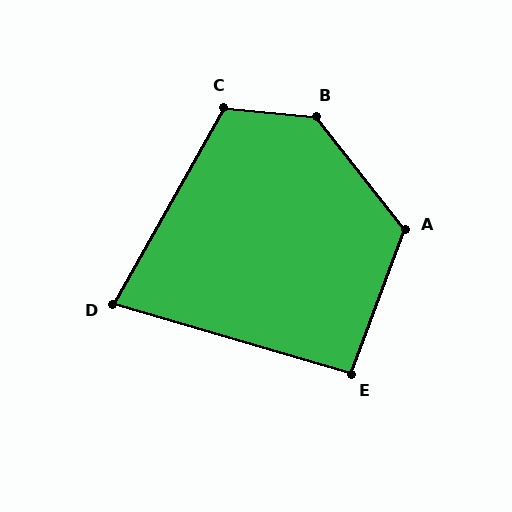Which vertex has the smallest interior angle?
D, at approximately 77 degrees.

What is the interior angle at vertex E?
Approximately 94 degrees (approximately right).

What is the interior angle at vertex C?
Approximately 114 degrees (obtuse).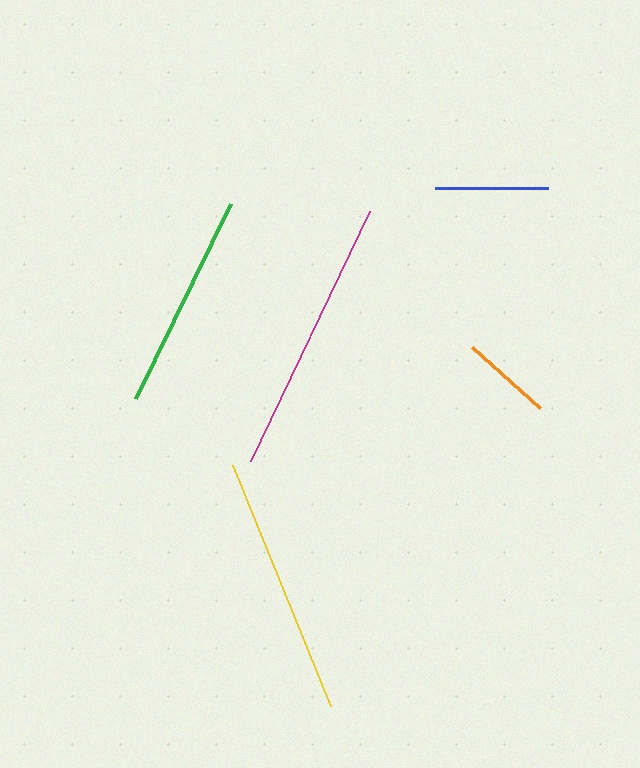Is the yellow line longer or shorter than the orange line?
The yellow line is longer than the orange line.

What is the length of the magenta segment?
The magenta segment is approximately 277 pixels long.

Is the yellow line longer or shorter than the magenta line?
The magenta line is longer than the yellow line.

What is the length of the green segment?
The green segment is approximately 218 pixels long.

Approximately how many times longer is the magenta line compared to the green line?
The magenta line is approximately 1.3 times the length of the green line.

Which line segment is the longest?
The magenta line is the longest at approximately 277 pixels.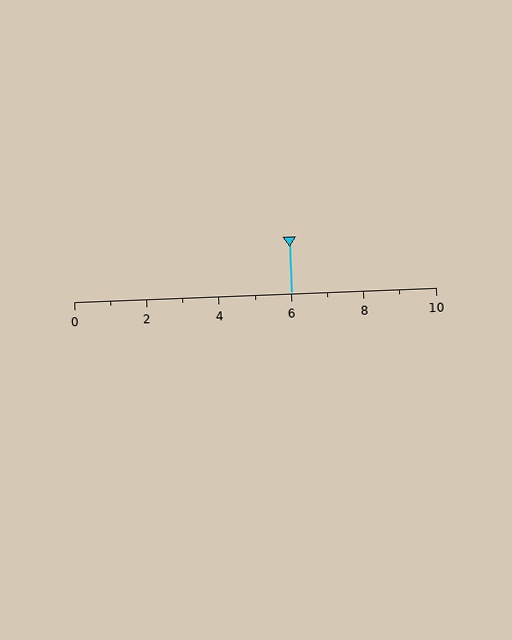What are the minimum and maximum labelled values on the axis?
The axis runs from 0 to 10.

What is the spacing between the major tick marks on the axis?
The major ticks are spaced 2 apart.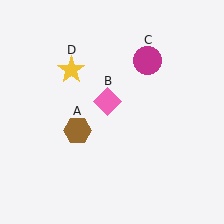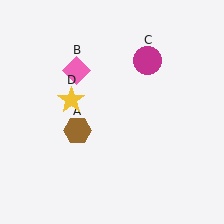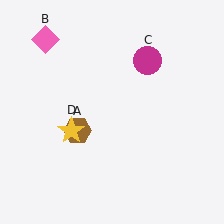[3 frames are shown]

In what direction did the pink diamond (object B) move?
The pink diamond (object B) moved up and to the left.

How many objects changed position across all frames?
2 objects changed position: pink diamond (object B), yellow star (object D).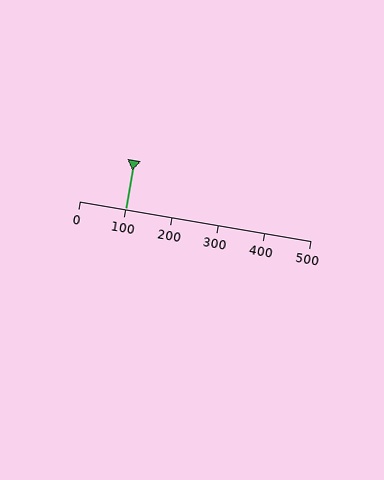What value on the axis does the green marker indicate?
The marker indicates approximately 100.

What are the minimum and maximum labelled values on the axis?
The axis runs from 0 to 500.